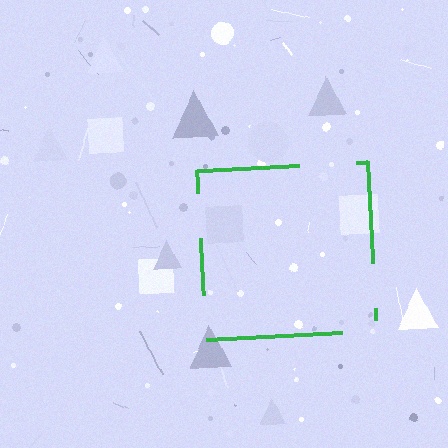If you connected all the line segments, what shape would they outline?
They would outline a square.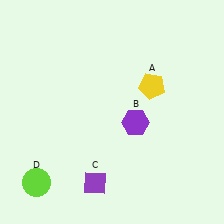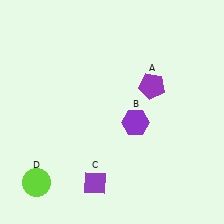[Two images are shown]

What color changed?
The pentagon (A) changed from yellow in Image 1 to purple in Image 2.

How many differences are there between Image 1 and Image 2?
There is 1 difference between the two images.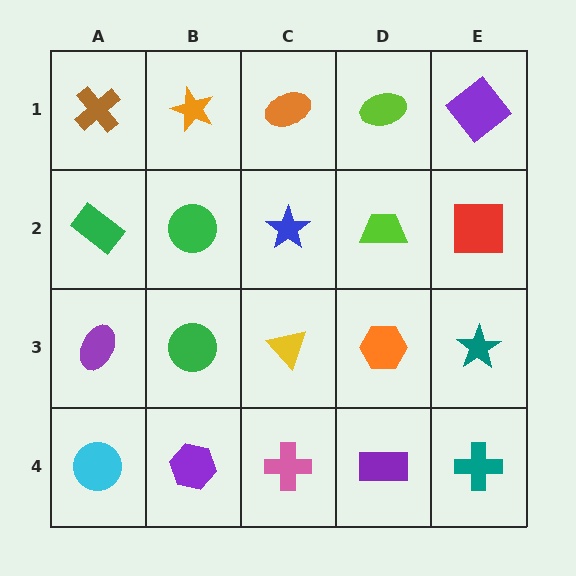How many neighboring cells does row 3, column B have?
4.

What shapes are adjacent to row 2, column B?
An orange star (row 1, column B), a green circle (row 3, column B), a green rectangle (row 2, column A), a blue star (row 2, column C).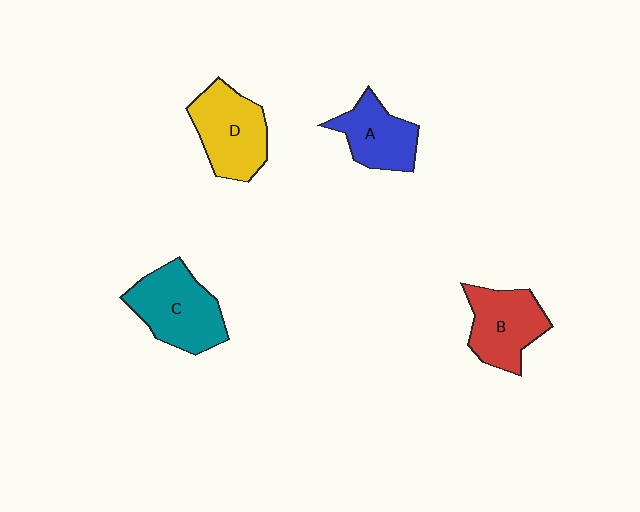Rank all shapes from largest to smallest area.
From largest to smallest: C (teal), D (yellow), B (red), A (blue).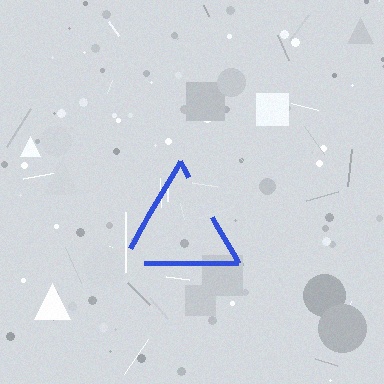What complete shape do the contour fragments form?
The contour fragments form a triangle.